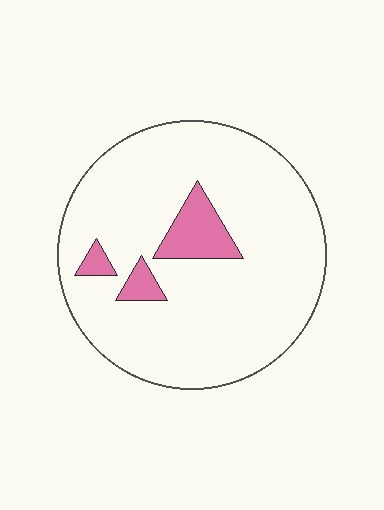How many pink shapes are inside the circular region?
3.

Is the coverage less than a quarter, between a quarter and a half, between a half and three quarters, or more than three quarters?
Less than a quarter.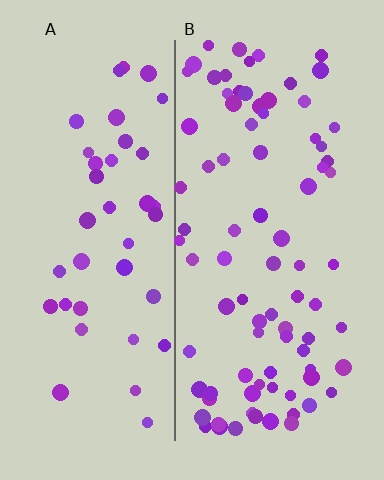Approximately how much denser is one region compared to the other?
Approximately 2.0× — region B over region A.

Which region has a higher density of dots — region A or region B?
B (the right).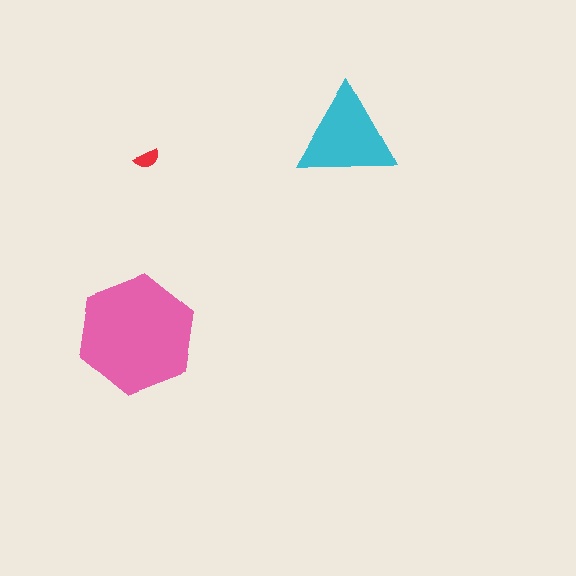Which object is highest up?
The cyan triangle is topmost.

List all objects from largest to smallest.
The pink hexagon, the cyan triangle, the red semicircle.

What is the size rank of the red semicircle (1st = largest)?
3rd.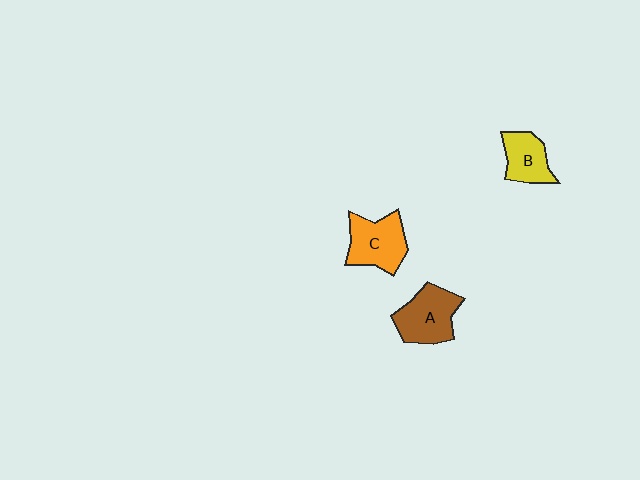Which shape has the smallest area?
Shape B (yellow).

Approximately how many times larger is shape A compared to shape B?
Approximately 1.4 times.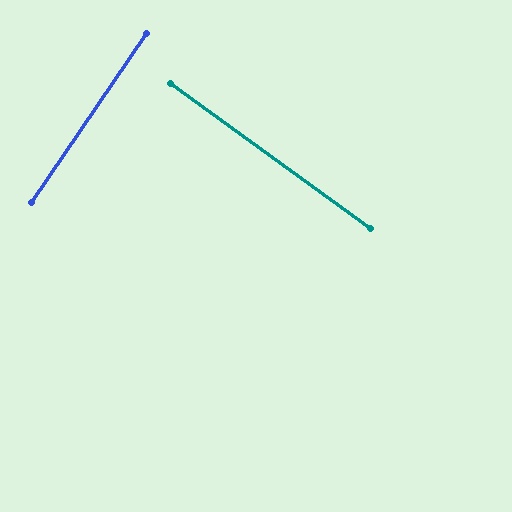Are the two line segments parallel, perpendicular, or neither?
Perpendicular — they meet at approximately 88°.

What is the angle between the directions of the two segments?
Approximately 88 degrees.